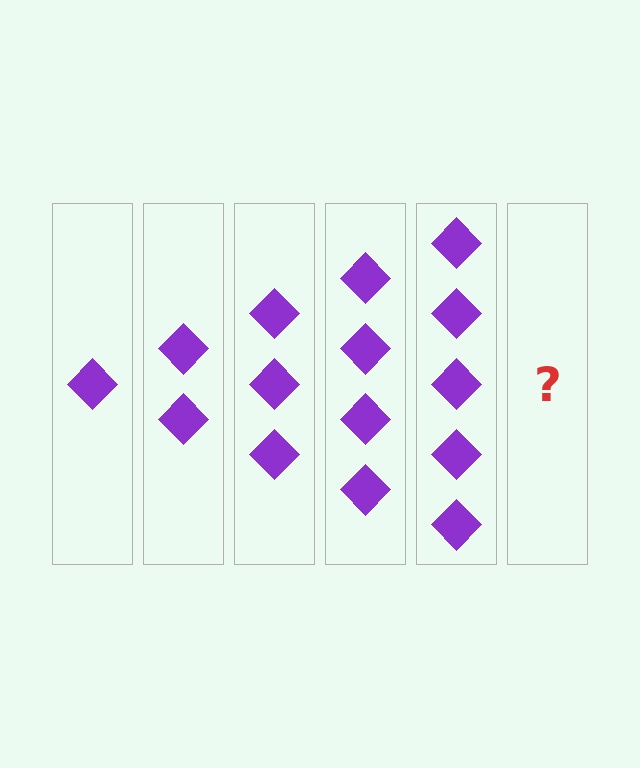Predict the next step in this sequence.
The next step is 6 diamonds.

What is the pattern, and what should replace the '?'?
The pattern is that each step adds one more diamond. The '?' should be 6 diamonds.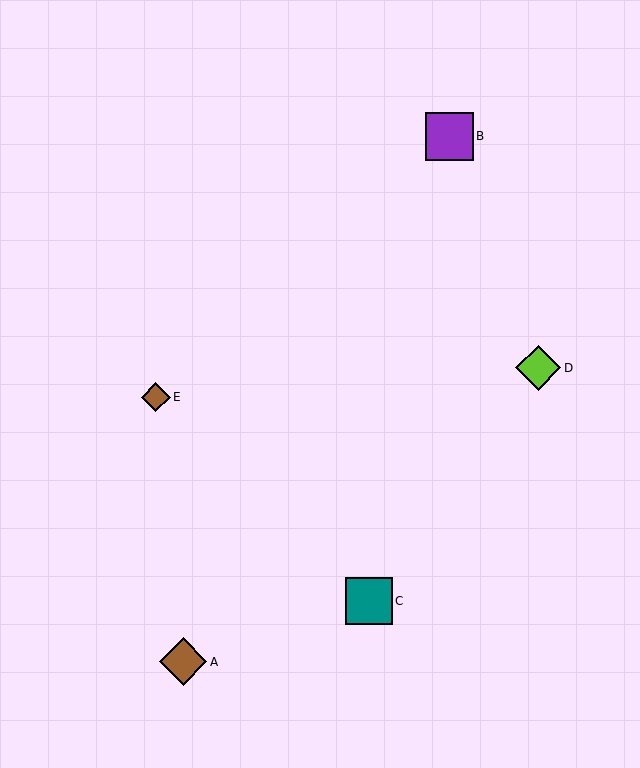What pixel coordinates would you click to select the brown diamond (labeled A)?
Click at (183, 662) to select the brown diamond A.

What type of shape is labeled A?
Shape A is a brown diamond.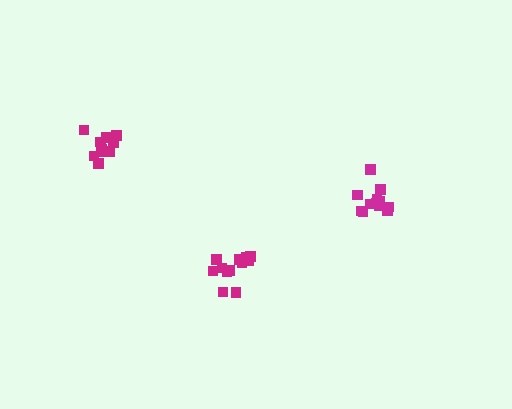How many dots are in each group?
Group 1: 12 dots, Group 2: 10 dots, Group 3: 13 dots (35 total).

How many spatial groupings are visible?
There are 3 spatial groupings.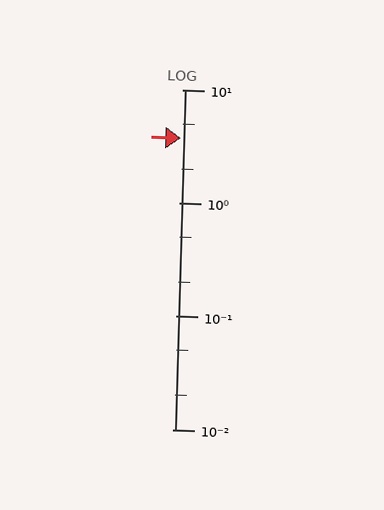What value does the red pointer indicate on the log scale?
The pointer indicates approximately 3.7.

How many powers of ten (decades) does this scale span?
The scale spans 3 decades, from 0.01 to 10.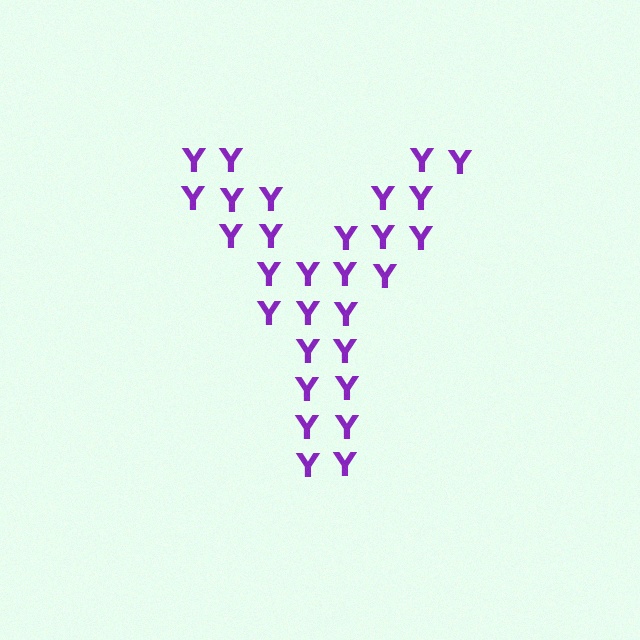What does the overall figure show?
The overall figure shows the letter Y.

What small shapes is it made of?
It is made of small letter Y's.